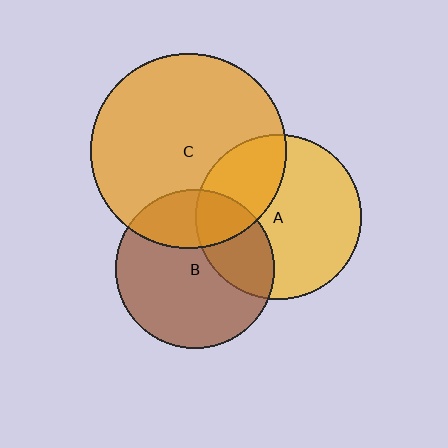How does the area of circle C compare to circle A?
Approximately 1.4 times.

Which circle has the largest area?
Circle C (orange).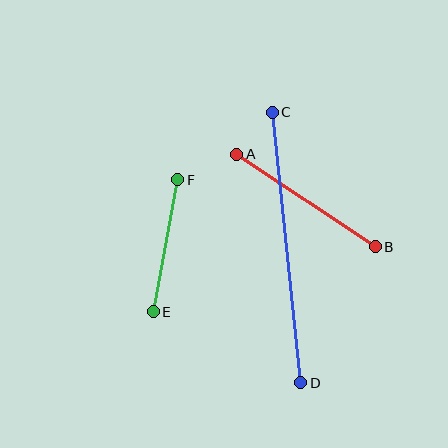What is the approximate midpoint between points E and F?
The midpoint is at approximately (166, 246) pixels.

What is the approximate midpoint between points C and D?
The midpoint is at approximately (287, 248) pixels.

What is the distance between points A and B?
The distance is approximately 166 pixels.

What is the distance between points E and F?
The distance is approximately 134 pixels.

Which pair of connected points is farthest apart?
Points C and D are farthest apart.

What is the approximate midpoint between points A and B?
The midpoint is at approximately (306, 201) pixels.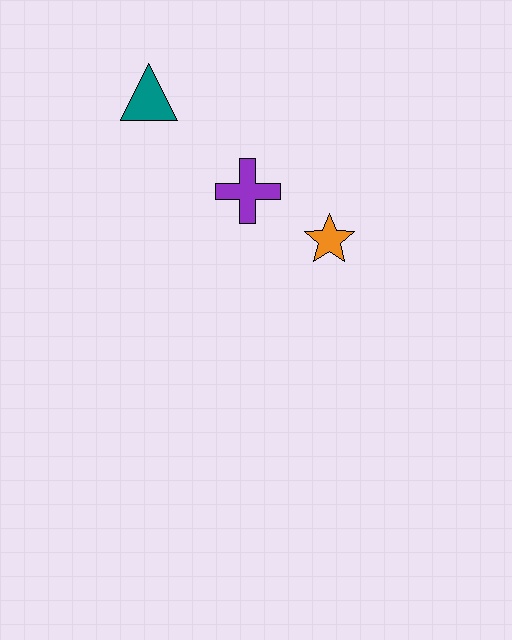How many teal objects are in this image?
There is 1 teal object.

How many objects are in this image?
There are 3 objects.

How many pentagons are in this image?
There are no pentagons.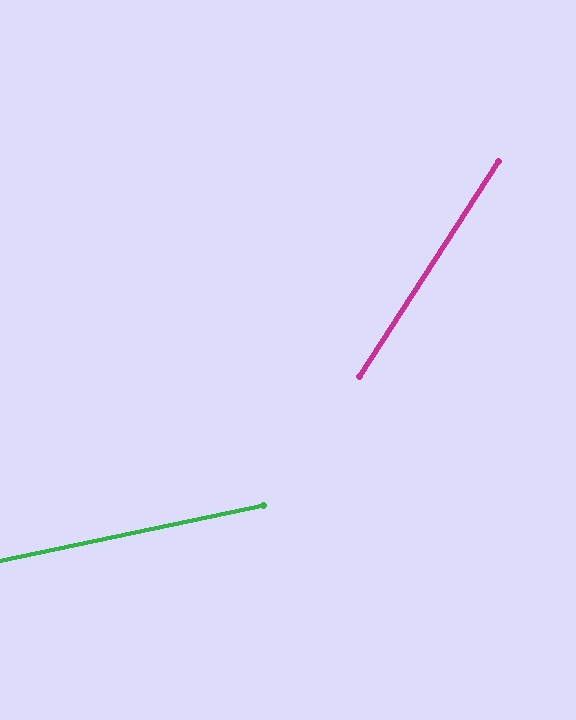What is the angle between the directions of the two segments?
Approximately 45 degrees.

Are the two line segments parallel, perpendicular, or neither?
Neither parallel nor perpendicular — they differ by about 45°.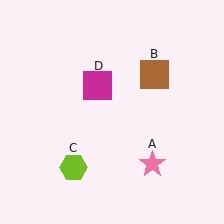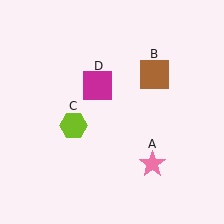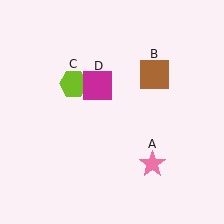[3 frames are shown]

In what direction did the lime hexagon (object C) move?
The lime hexagon (object C) moved up.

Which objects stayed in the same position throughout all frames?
Pink star (object A) and brown square (object B) and magenta square (object D) remained stationary.